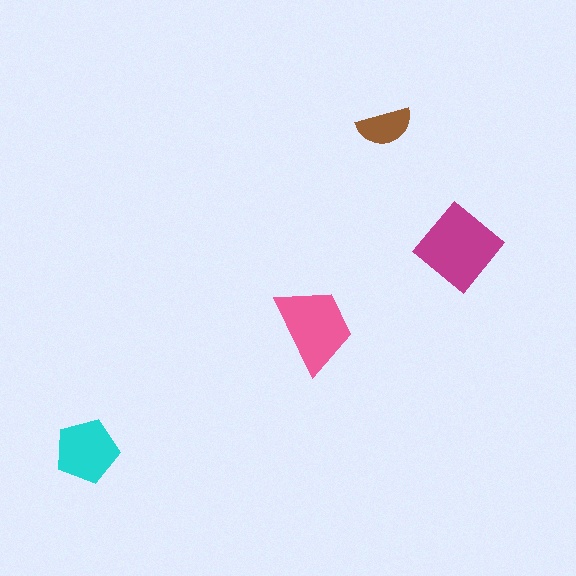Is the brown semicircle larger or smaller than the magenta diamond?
Smaller.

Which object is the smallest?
The brown semicircle.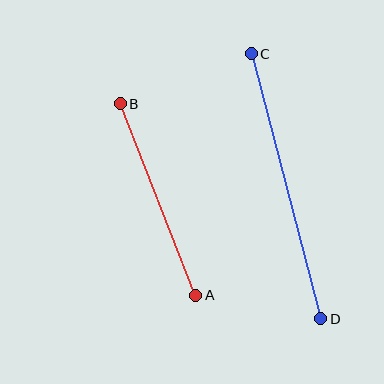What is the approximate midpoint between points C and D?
The midpoint is at approximately (286, 186) pixels.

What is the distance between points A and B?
The distance is approximately 206 pixels.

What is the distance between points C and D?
The distance is approximately 274 pixels.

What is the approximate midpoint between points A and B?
The midpoint is at approximately (158, 200) pixels.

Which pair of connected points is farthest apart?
Points C and D are farthest apart.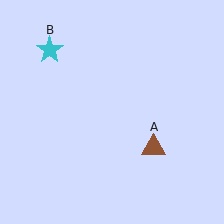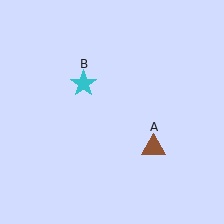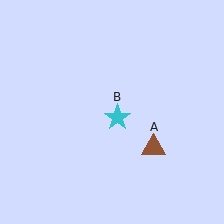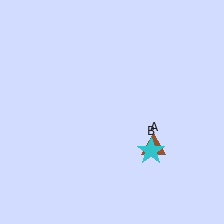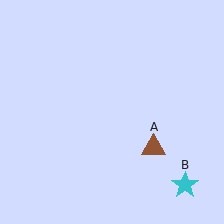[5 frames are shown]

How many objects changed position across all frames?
1 object changed position: cyan star (object B).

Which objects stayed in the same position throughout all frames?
Brown triangle (object A) remained stationary.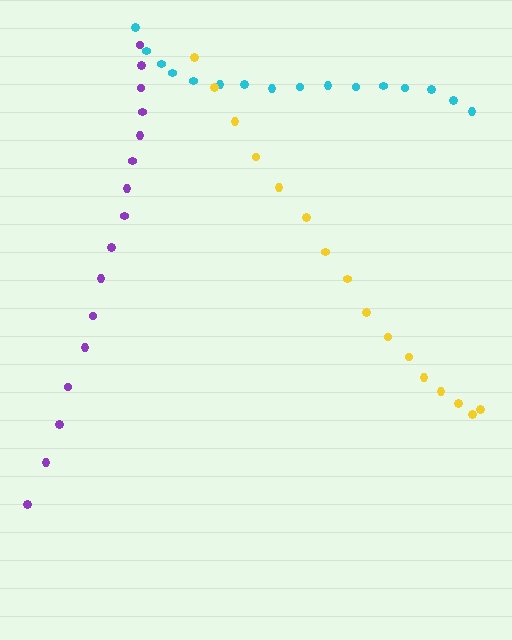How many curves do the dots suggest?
There are 3 distinct paths.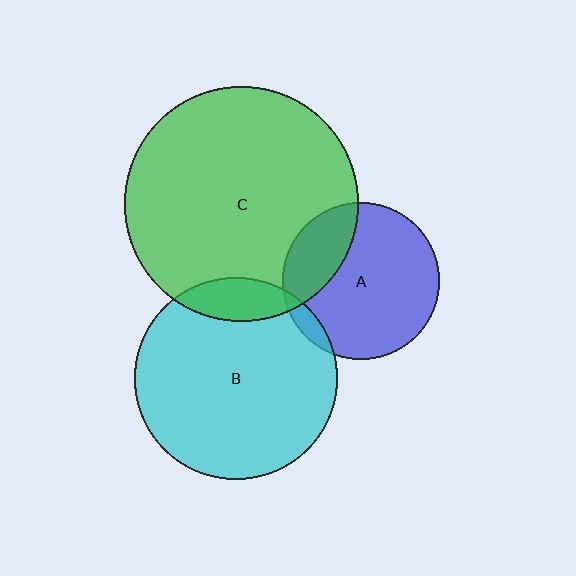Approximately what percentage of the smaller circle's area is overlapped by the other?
Approximately 10%.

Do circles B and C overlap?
Yes.